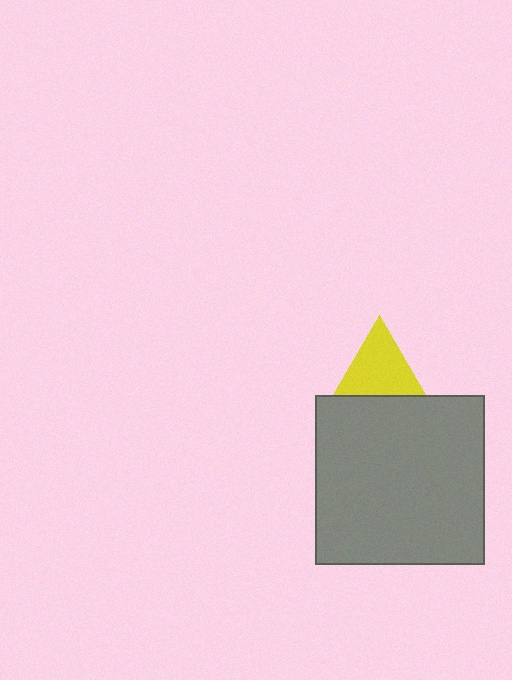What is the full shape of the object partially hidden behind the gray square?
The partially hidden object is a yellow triangle.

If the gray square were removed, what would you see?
You would see the complete yellow triangle.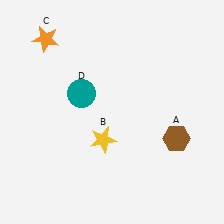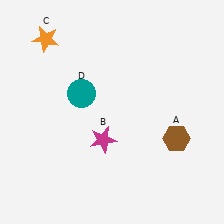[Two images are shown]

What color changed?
The star (B) changed from yellow in Image 1 to magenta in Image 2.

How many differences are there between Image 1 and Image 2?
There is 1 difference between the two images.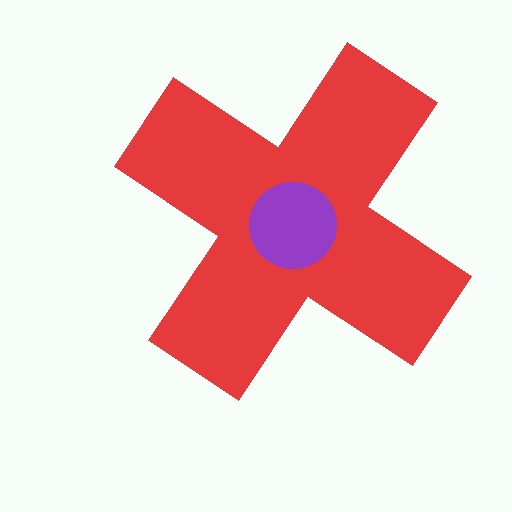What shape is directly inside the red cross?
The purple circle.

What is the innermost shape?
The purple circle.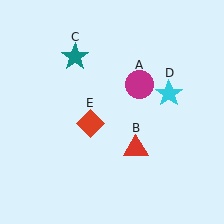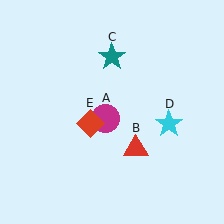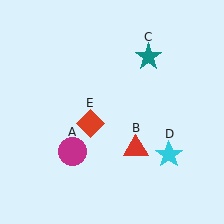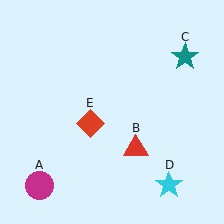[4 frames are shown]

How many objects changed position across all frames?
3 objects changed position: magenta circle (object A), teal star (object C), cyan star (object D).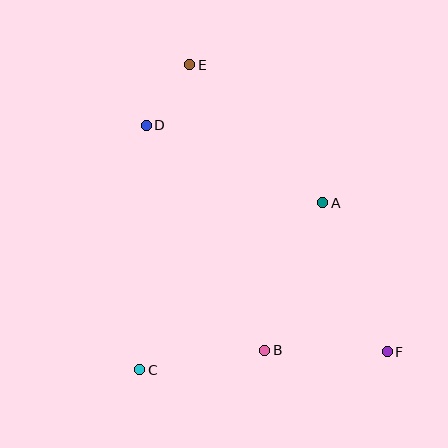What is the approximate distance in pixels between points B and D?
The distance between B and D is approximately 254 pixels.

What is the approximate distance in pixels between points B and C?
The distance between B and C is approximately 126 pixels.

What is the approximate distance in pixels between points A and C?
The distance between A and C is approximately 247 pixels.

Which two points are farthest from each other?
Points E and F are farthest from each other.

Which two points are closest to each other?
Points D and E are closest to each other.